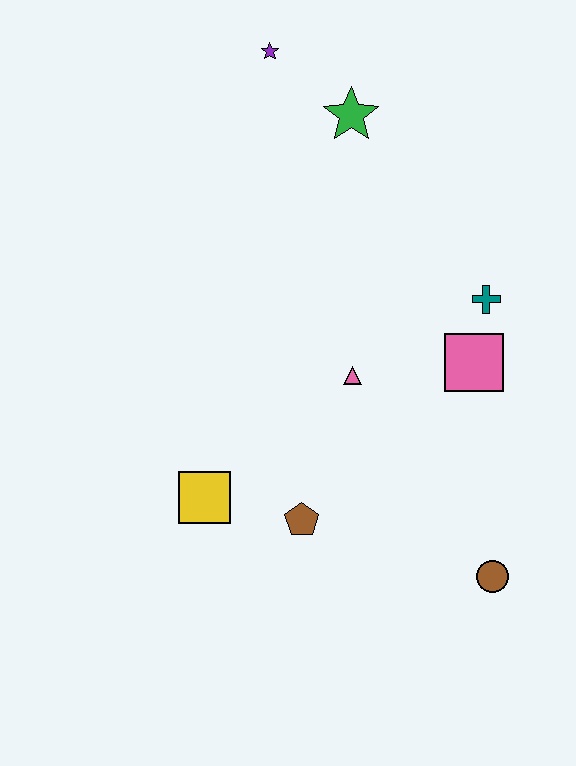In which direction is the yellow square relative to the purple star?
The yellow square is below the purple star.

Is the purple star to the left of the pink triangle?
Yes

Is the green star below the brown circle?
No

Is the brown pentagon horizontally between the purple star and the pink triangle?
Yes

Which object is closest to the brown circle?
The brown pentagon is closest to the brown circle.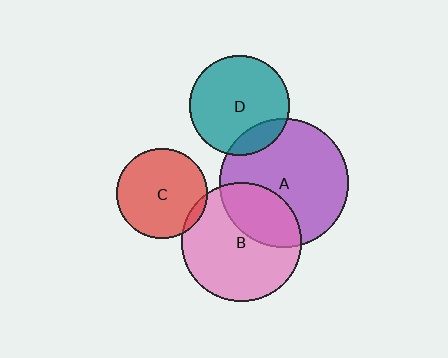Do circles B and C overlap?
Yes.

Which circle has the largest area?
Circle A (purple).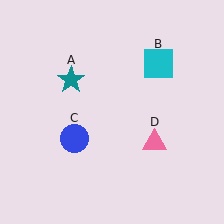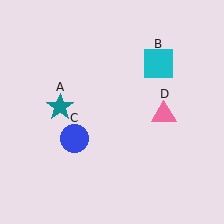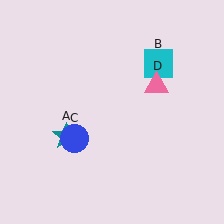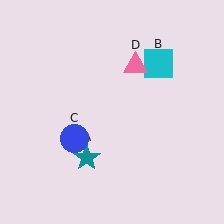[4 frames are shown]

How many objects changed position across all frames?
2 objects changed position: teal star (object A), pink triangle (object D).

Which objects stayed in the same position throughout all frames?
Cyan square (object B) and blue circle (object C) remained stationary.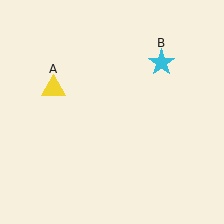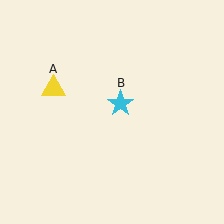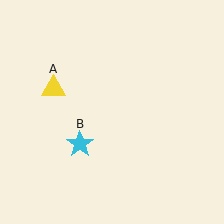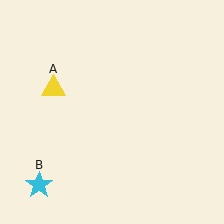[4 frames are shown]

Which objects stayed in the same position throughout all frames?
Yellow triangle (object A) remained stationary.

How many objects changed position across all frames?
1 object changed position: cyan star (object B).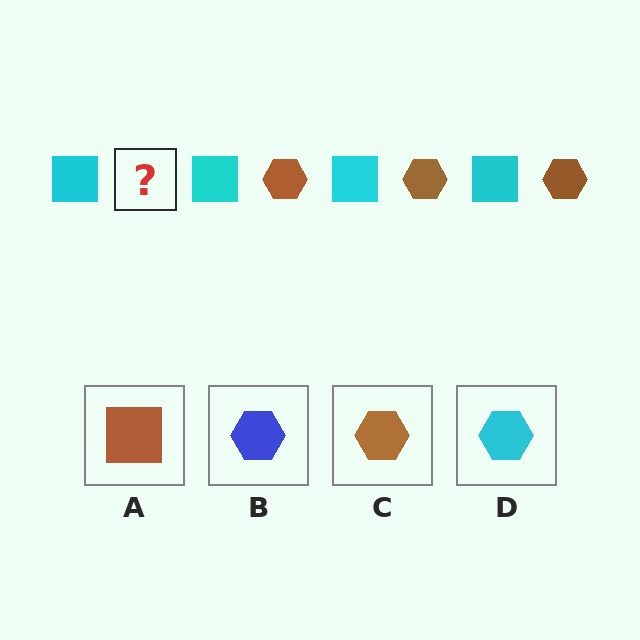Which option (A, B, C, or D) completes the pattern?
C.